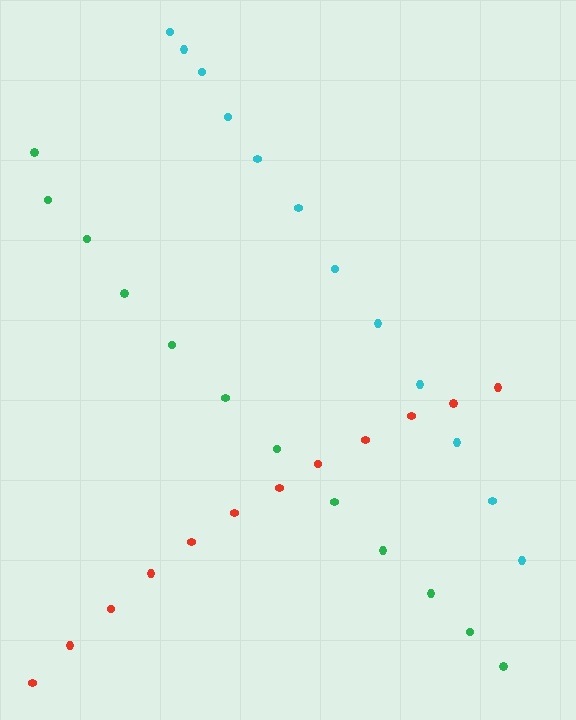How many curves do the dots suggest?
There are 3 distinct paths.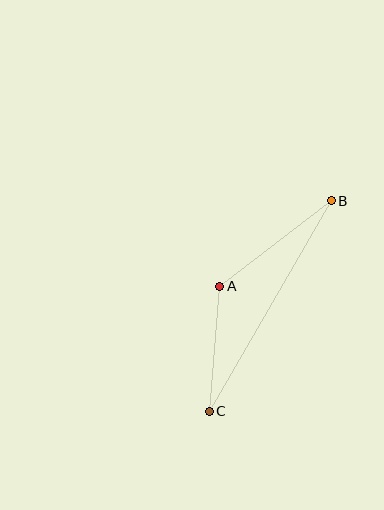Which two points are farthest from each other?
Points B and C are farthest from each other.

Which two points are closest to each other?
Points A and C are closest to each other.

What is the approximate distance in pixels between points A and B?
The distance between A and B is approximately 141 pixels.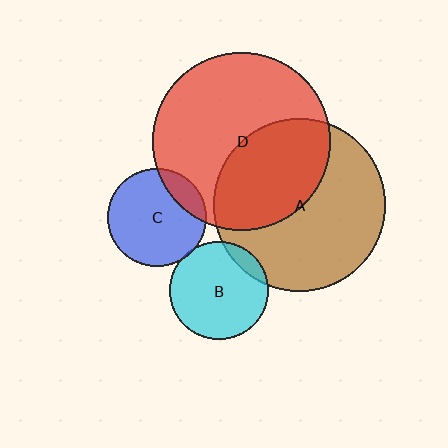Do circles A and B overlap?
Yes.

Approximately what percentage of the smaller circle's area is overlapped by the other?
Approximately 10%.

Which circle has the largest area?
Circle D (red).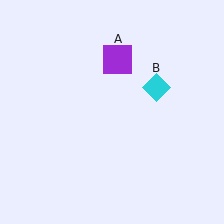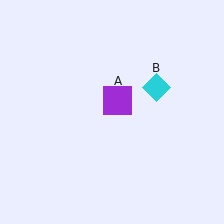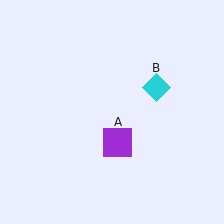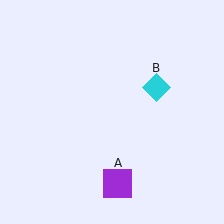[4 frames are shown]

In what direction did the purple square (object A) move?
The purple square (object A) moved down.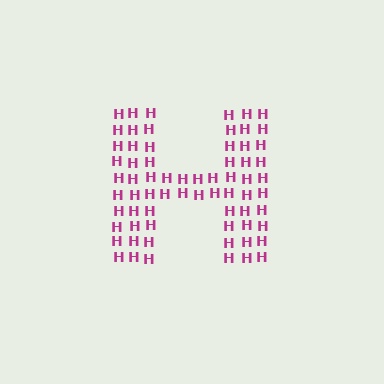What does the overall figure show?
The overall figure shows the letter H.